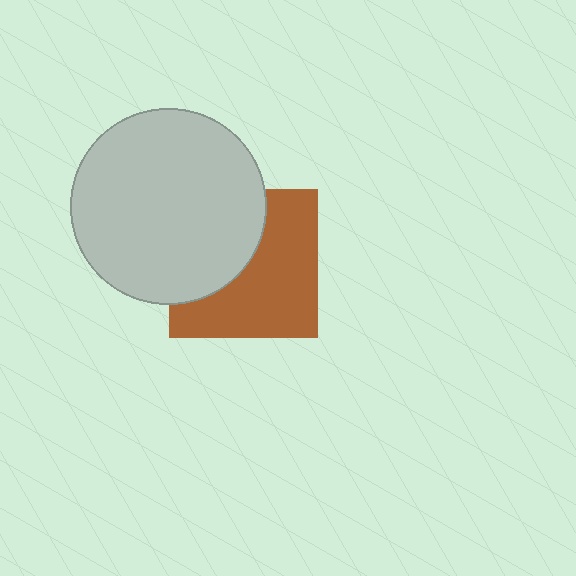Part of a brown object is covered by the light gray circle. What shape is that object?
It is a square.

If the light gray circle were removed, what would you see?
You would see the complete brown square.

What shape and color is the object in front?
The object in front is a light gray circle.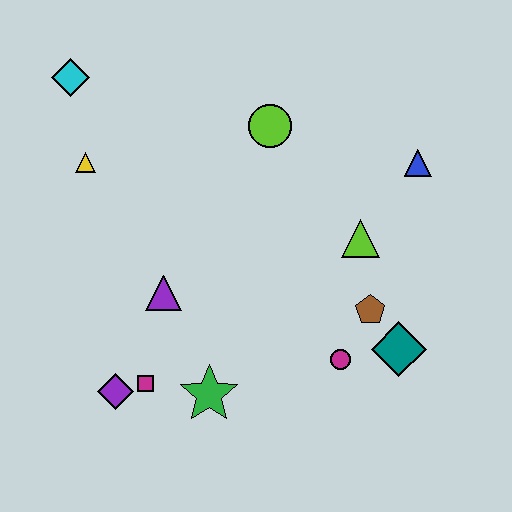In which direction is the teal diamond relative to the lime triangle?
The teal diamond is below the lime triangle.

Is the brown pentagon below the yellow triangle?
Yes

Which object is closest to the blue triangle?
The lime triangle is closest to the blue triangle.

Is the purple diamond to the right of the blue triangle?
No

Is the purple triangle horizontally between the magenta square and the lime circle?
Yes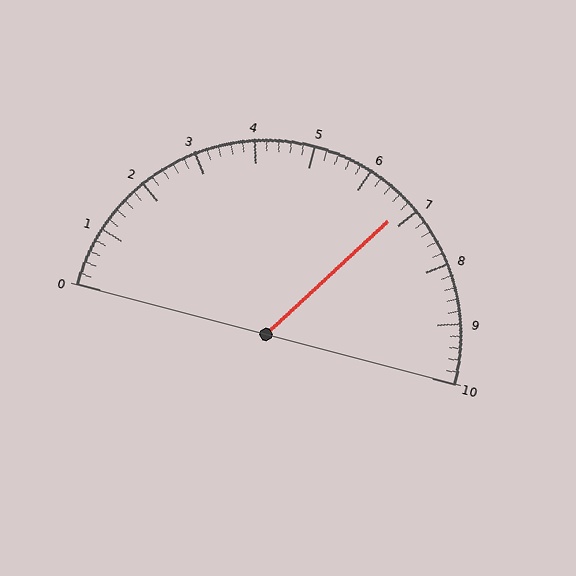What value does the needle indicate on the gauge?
The needle indicates approximately 6.8.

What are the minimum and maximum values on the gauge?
The gauge ranges from 0 to 10.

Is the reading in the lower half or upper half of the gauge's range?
The reading is in the upper half of the range (0 to 10).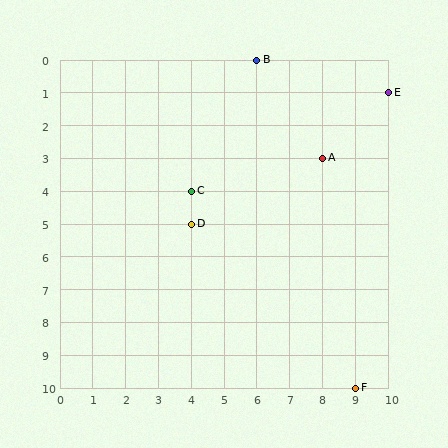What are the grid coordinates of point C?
Point C is at grid coordinates (4, 4).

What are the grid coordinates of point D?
Point D is at grid coordinates (4, 5).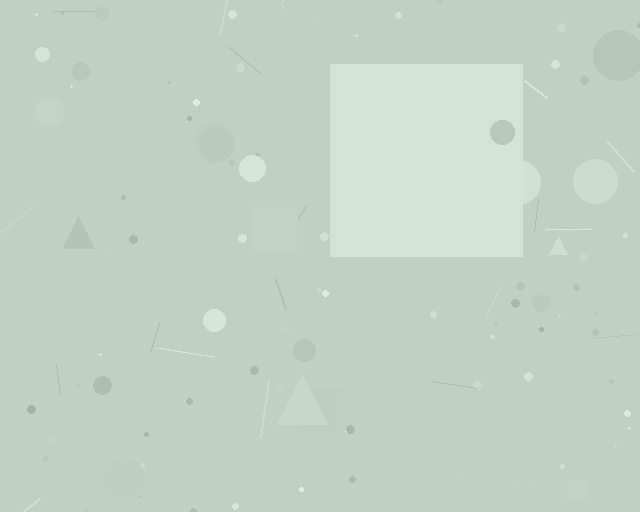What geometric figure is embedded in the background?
A square is embedded in the background.